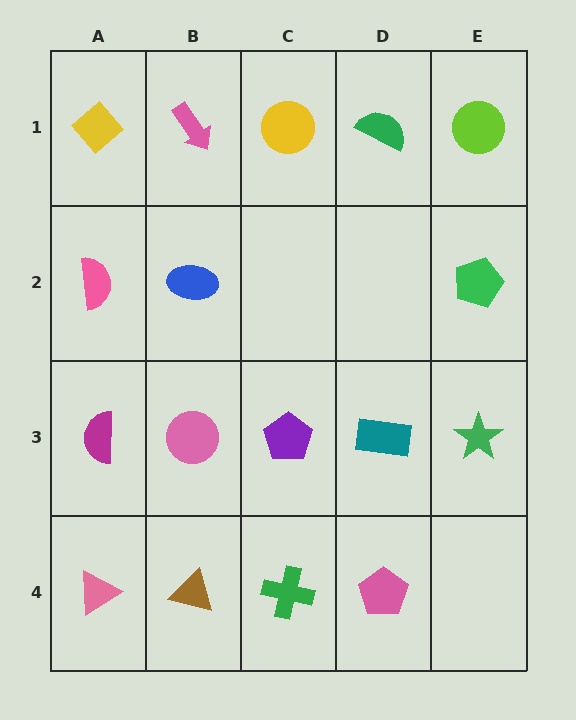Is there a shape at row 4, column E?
No, that cell is empty.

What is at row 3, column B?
A pink circle.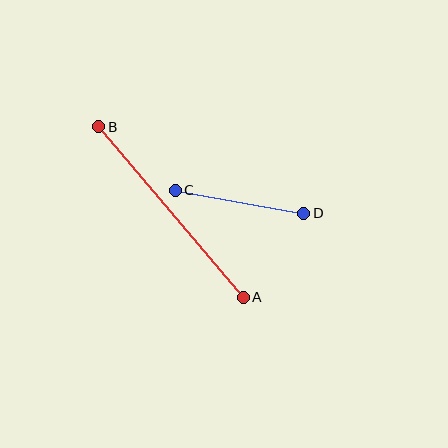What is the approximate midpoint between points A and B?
The midpoint is at approximately (171, 212) pixels.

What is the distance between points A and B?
The distance is approximately 223 pixels.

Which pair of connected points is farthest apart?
Points A and B are farthest apart.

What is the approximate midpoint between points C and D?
The midpoint is at approximately (240, 202) pixels.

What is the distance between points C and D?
The distance is approximately 130 pixels.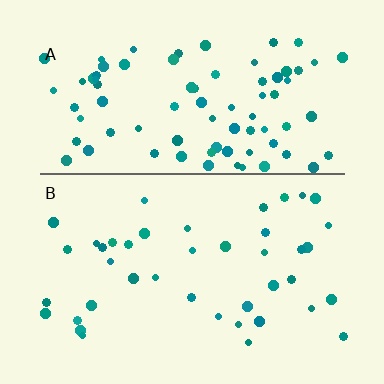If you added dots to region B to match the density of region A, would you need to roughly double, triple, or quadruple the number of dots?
Approximately double.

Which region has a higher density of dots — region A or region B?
A (the top).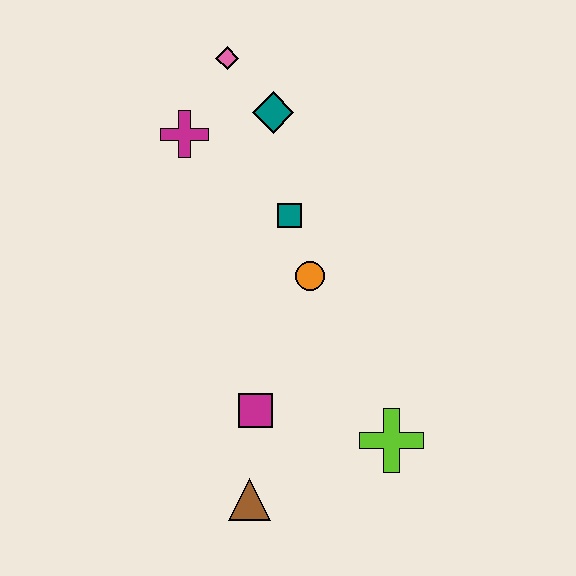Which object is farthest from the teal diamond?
The brown triangle is farthest from the teal diamond.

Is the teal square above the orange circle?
Yes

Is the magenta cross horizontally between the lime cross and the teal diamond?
No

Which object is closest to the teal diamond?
The pink diamond is closest to the teal diamond.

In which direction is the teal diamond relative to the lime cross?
The teal diamond is above the lime cross.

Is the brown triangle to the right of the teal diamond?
No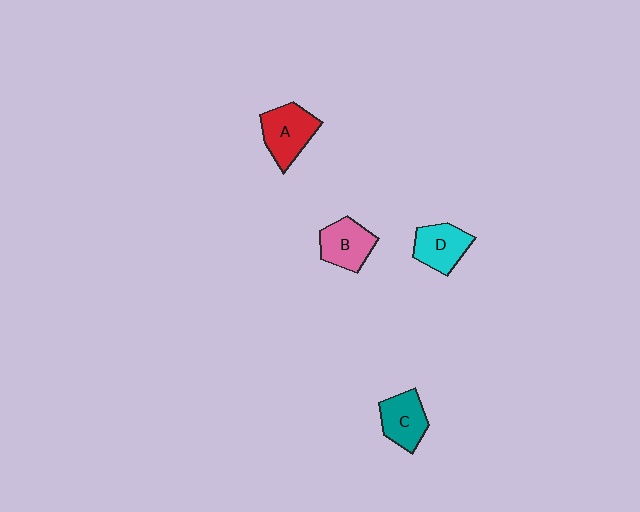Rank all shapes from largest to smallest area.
From largest to smallest: A (red), B (pink), D (cyan), C (teal).